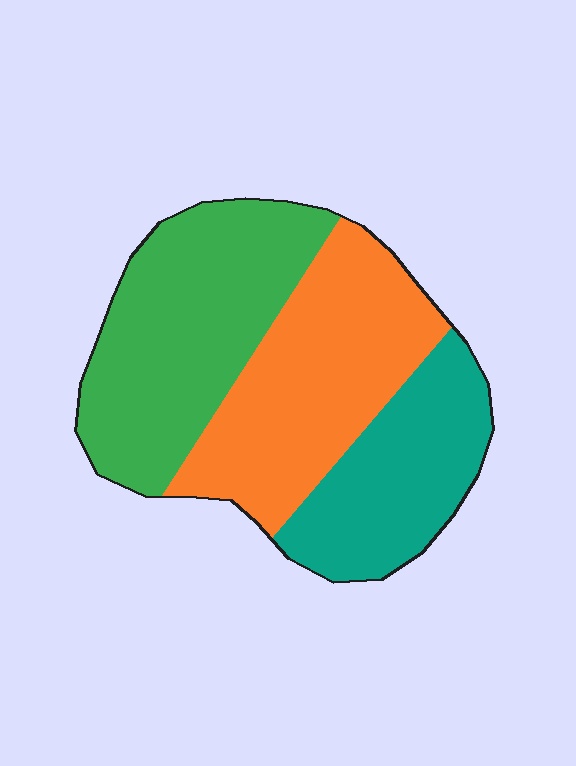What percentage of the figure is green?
Green takes up about three eighths (3/8) of the figure.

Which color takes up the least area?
Teal, at roughly 25%.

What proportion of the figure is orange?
Orange covers 36% of the figure.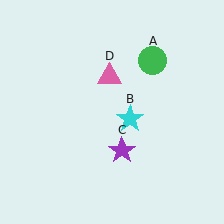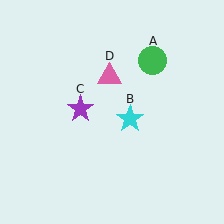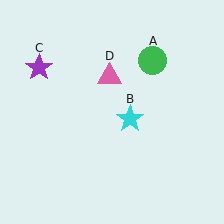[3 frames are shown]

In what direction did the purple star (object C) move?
The purple star (object C) moved up and to the left.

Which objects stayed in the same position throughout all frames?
Green circle (object A) and cyan star (object B) and pink triangle (object D) remained stationary.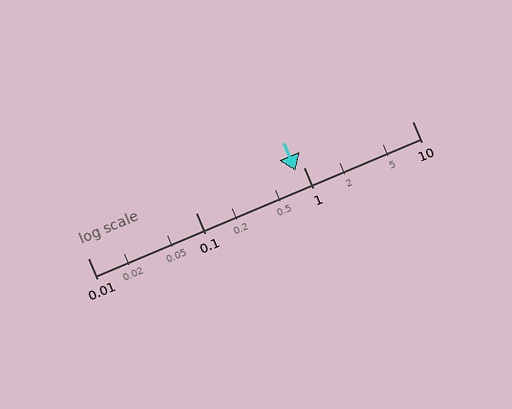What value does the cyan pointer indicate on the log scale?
The pointer indicates approximately 0.83.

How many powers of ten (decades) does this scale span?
The scale spans 3 decades, from 0.01 to 10.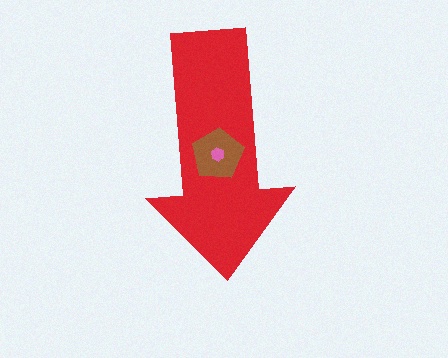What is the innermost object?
The pink hexagon.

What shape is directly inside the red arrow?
The brown pentagon.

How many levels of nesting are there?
3.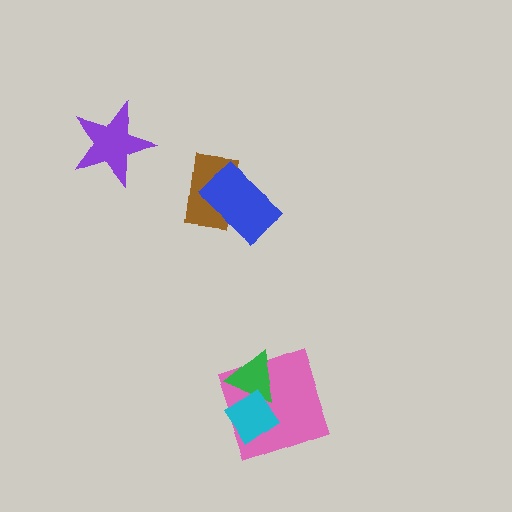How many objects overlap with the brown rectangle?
1 object overlaps with the brown rectangle.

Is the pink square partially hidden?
Yes, it is partially covered by another shape.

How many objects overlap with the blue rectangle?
1 object overlaps with the blue rectangle.